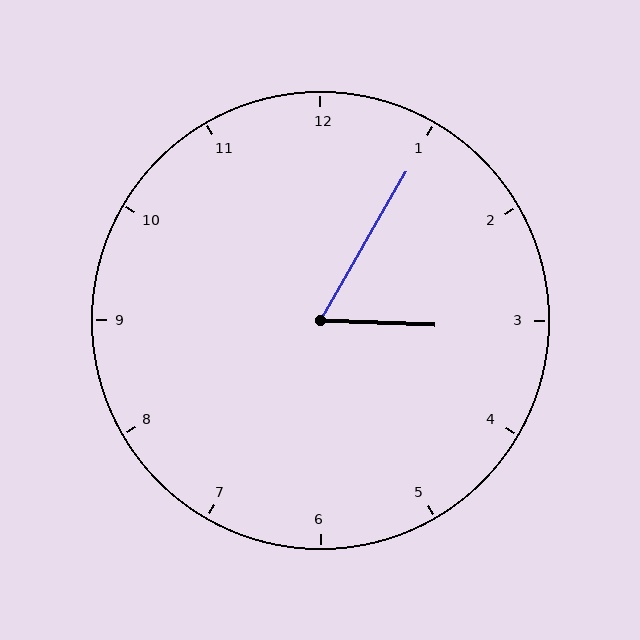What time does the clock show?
3:05.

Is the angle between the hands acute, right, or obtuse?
It is acute.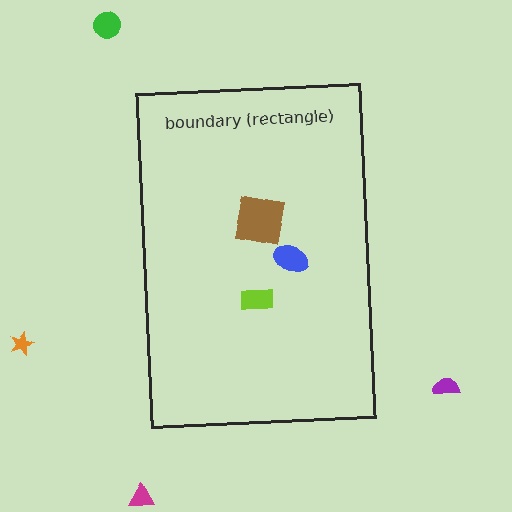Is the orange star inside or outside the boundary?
Outside.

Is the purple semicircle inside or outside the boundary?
Outside.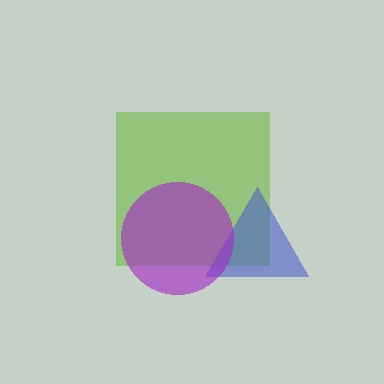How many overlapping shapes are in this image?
There are 3 overlapping shapes in the image.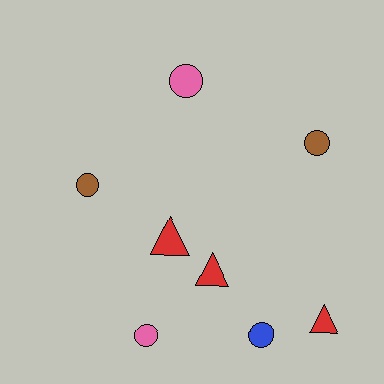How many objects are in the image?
There are 8 objects.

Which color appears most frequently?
Red, with 3 objects.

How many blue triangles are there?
There are no blue triangles.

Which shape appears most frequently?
Circle, with 5 objects.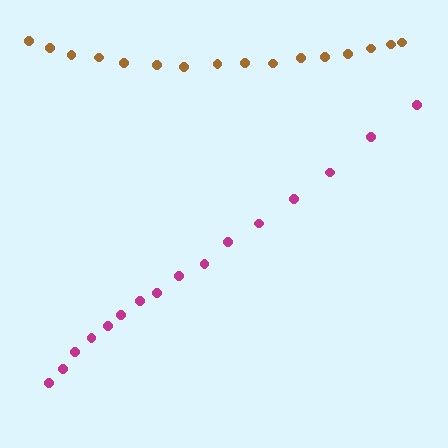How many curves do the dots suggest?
There are 2 distinct paths.